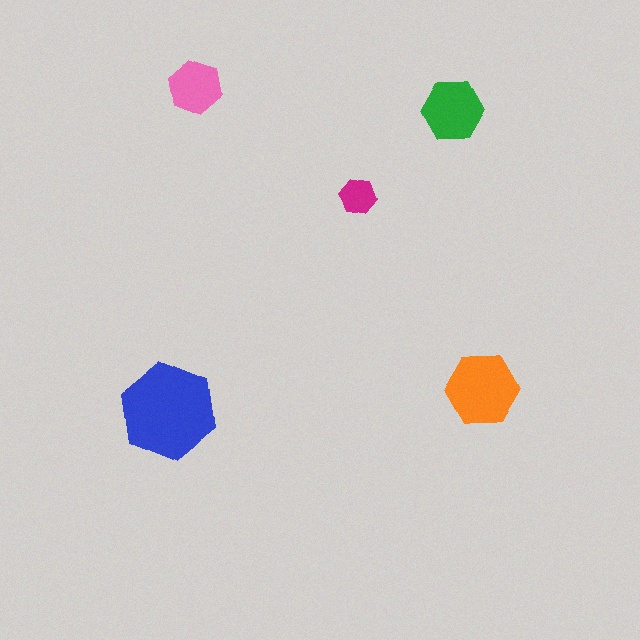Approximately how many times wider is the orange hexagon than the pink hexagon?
About 1.5 times wider.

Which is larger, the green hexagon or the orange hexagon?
The orange one.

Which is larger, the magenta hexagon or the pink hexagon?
The pink one.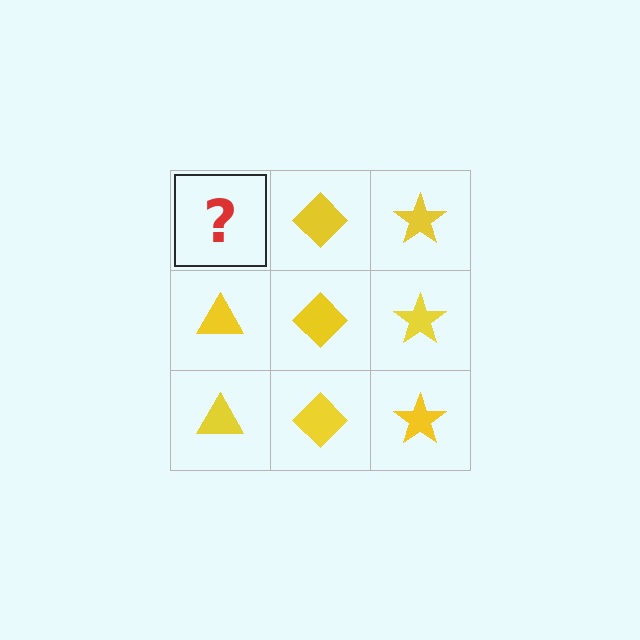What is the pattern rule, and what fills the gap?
The rule is that each column has a consistent shape. The gap should be filled with a yellow triangle.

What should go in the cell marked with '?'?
The missing cell should contain a yellow triangle.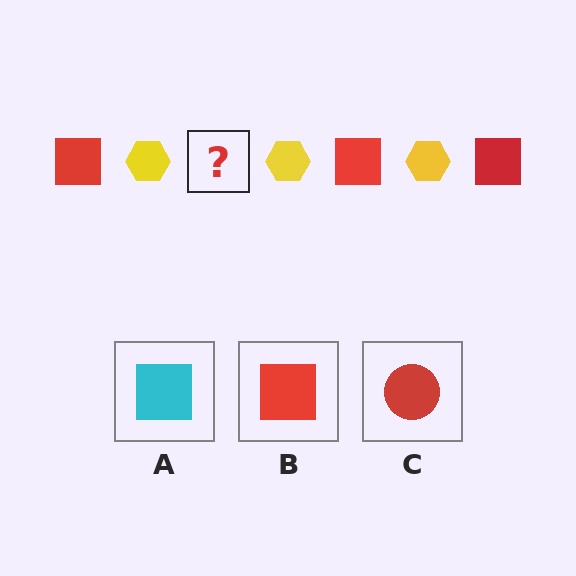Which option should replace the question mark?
Option B.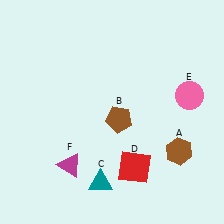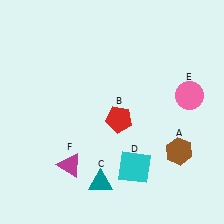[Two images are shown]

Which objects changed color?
B changed from brown to red. D changed from red to cyan.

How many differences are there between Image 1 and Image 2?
There are 2 differences between the two images.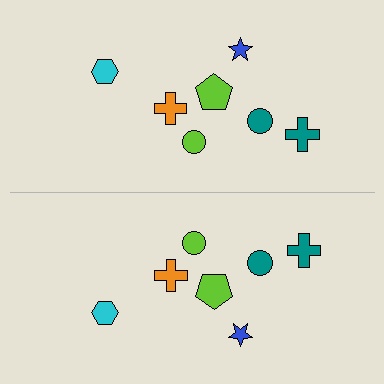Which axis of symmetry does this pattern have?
The pattern has a horizontal axis of symmetry running through the center of the image.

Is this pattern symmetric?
Yes, this pattern has bilateral (reflection) symmetry.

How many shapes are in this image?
There are 14 shapes in this image.